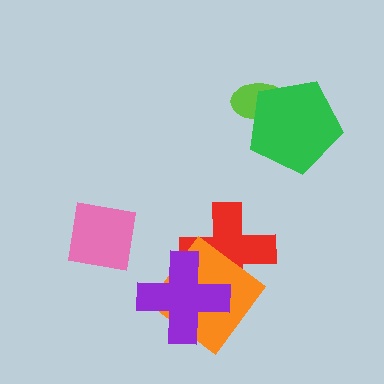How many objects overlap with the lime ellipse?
1 object overlaps with the lime ellipse.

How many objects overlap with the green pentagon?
1 object overlaps with the green pentagon.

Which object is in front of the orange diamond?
The purple cross is in front of the orange diamond.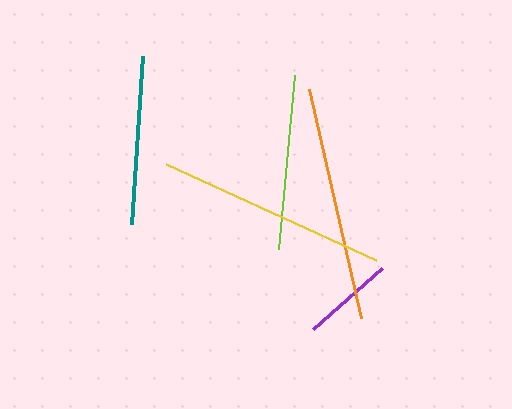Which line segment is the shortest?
The purple line is the shortest at approximately 92 pixels.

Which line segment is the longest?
The orange line is the longest at approximately 234 pixels.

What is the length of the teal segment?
The teal segment is approximately 168 pixels long.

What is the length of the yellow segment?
The yellow segment is approximately 231 pixels long.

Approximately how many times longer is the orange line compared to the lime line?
The orange line is approximately 1.3 times the length of the lime line.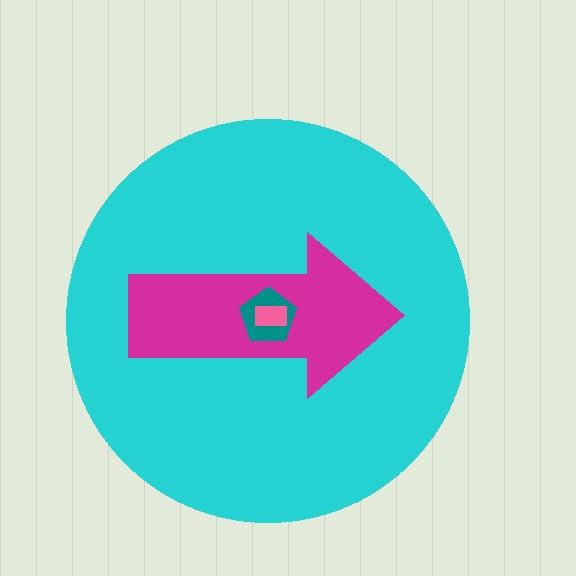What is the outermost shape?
The cyan circle.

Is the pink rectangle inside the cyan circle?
Yes.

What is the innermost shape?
The pink rectangle.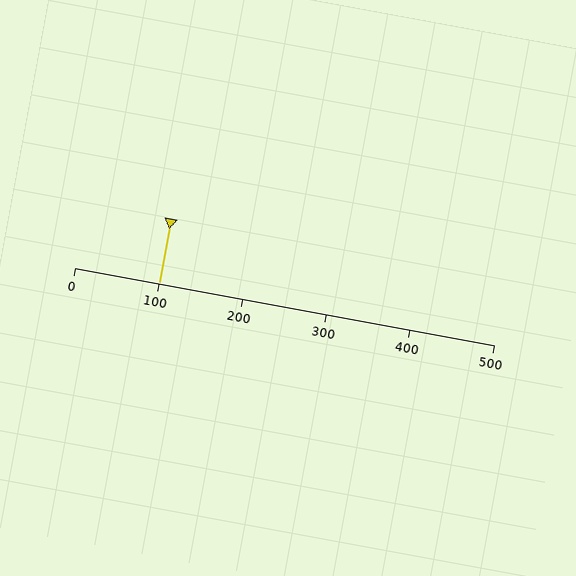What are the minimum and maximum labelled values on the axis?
The axis runs from 0 to 500.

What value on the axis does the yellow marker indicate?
The marker indicates approximately 100.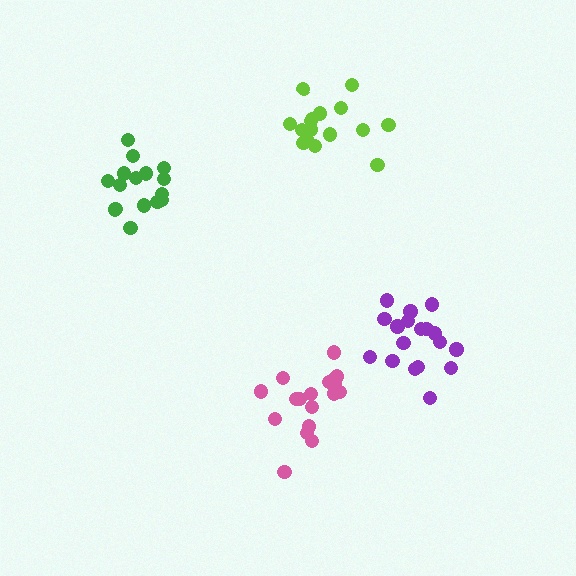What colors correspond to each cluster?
The clusters are colored: purple, green, lime, pink.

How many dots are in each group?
Group 1: 18 dots, Group 2: 16 dots, Group 3: 16 dots, Group 4: 18 dots (68 total).